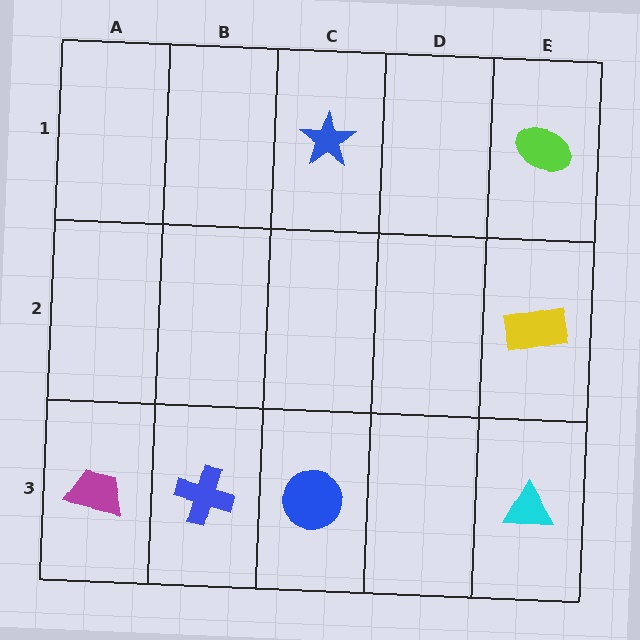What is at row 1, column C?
A blue star.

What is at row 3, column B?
A blue cross.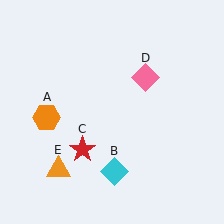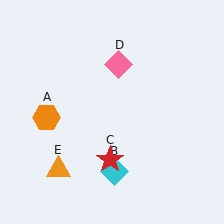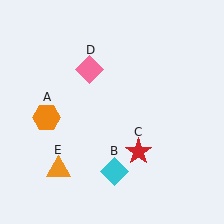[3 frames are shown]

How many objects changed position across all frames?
2 objects changed position: red star (object C), pink diamond (object D).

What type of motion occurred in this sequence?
The red star (object C), pink diamond (object D) rotated counterclockwise around the center of the scene.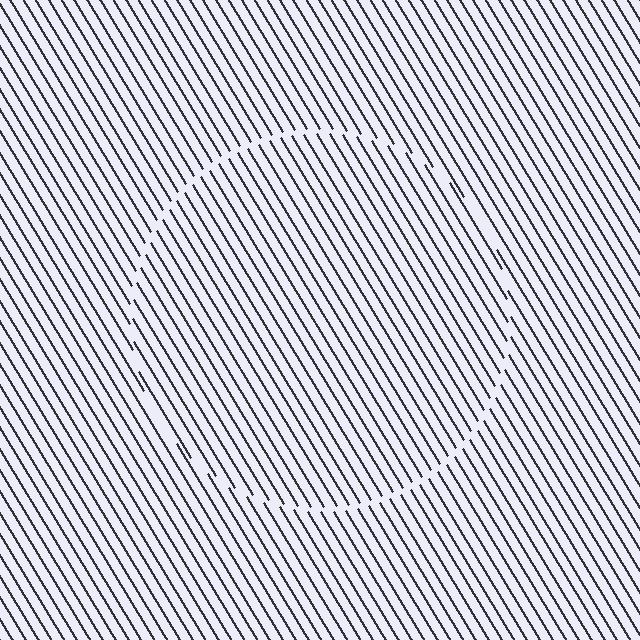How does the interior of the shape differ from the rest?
The interior of the shape contains the same grating, shifted by half a period — the contour is defined by the phase discontinuity where line-ends from the inner and outer gratings abut.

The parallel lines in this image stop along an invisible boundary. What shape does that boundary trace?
An illusory circle. The interior of the shape contains the same grating, shifted by half a period — the contour is defined by the phase discontinuity where line-ends from the inner and outer gratings abut.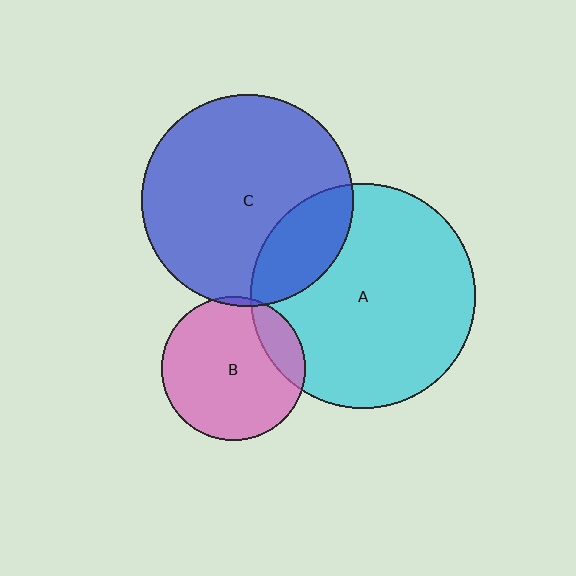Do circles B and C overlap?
Yes.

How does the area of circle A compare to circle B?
Approximately 2.4 times.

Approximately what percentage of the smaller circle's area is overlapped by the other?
Approximately 5%.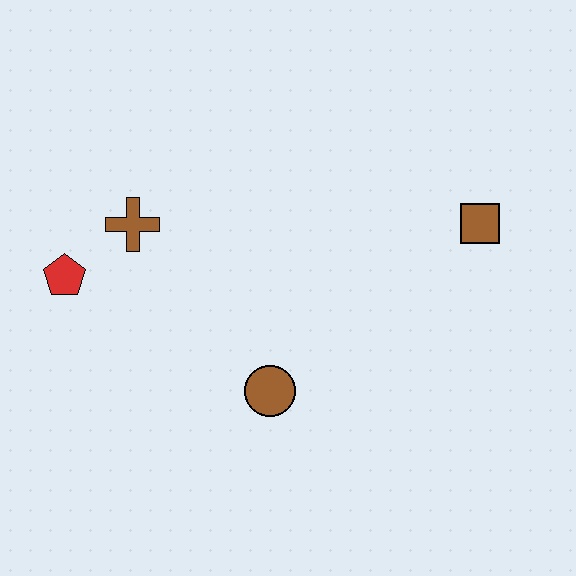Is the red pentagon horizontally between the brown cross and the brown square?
No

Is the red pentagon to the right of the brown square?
No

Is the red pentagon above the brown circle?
Yes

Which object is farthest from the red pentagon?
The brown square is farthest from the red pentagon.